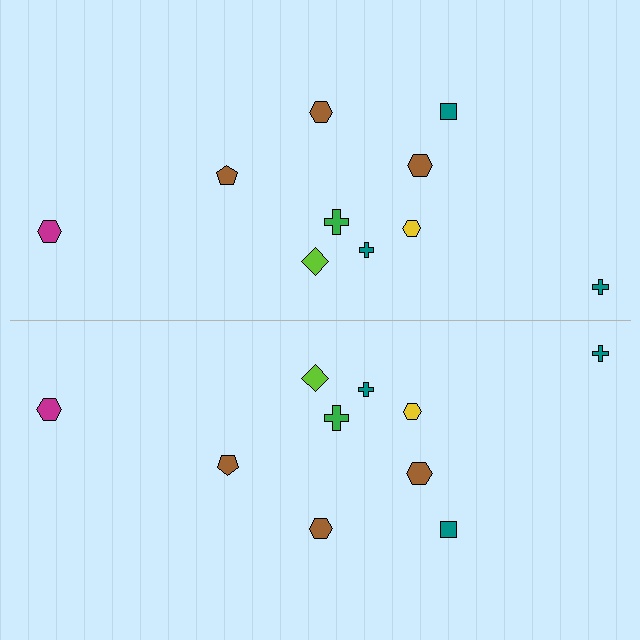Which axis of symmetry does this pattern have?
The pattern has a horizontal axis of symmetry running through the center of the image.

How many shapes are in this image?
There are 20 shapes in this image.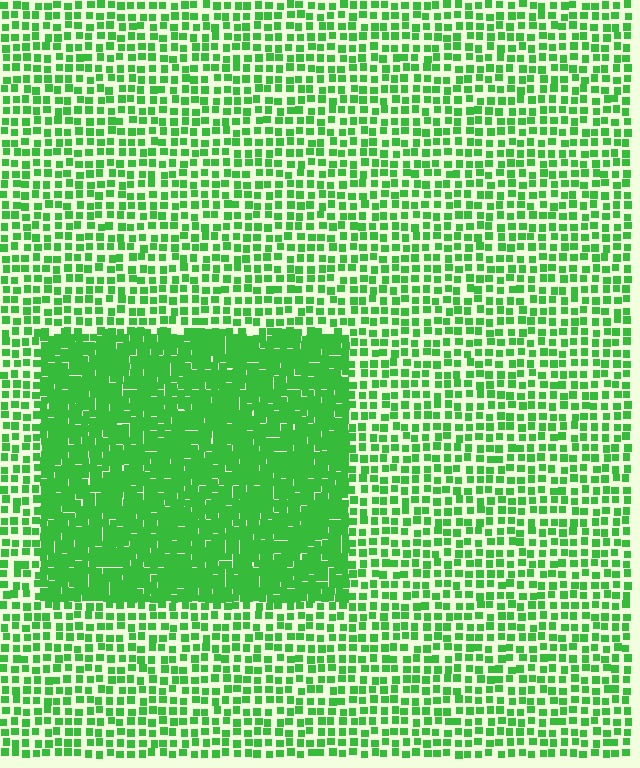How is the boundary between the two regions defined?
The boundary is defined by a change in element density (approximately 2.4x ratio). All elements are the same color, size, and shape.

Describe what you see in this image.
The image contains small green elements arranged at two different densities. A rectangle-shaped region is visible where the elements are more densely packed than the surrounding area.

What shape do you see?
I see a rectangle.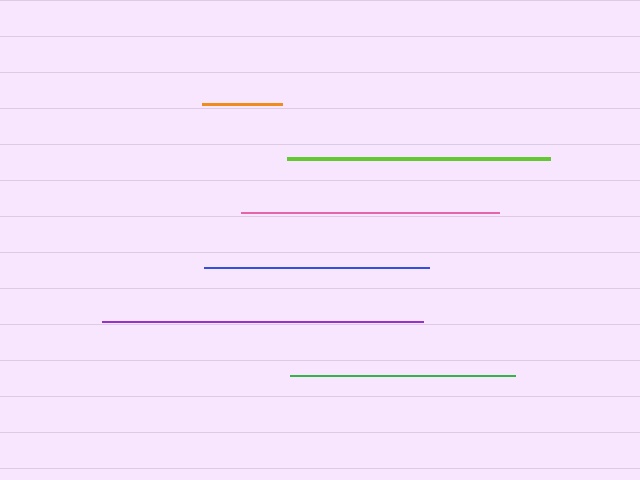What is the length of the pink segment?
The pink segment is approximately 258 pixels long.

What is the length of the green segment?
The green segment is approximately 225 pixels long.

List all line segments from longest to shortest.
From longest to shortest: purple, lime, pink, blue, green, orange.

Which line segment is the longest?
The purple line is the longest at approximately 322 pixels.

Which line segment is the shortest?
The orange line is the shortest at approximately 80 pixels.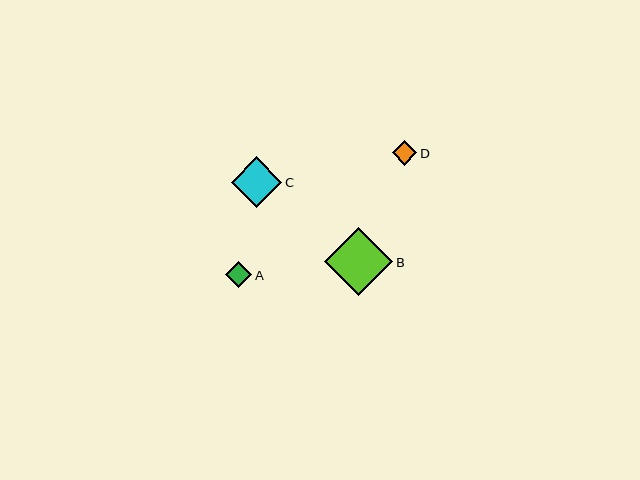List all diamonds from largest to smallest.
From largest to smallest: B, C, A, D.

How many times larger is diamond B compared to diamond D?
Diamond B is approximately 2.7 times the size of diamond D.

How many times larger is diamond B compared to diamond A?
Diamond B is approximately 2.6 times the size of diamond A.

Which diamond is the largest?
Diamond B is the largest with a size of approximately 68 pixels.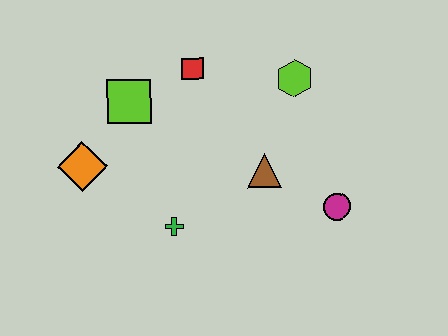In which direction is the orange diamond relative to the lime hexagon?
The orange diamond is to the left of the lime hexagon.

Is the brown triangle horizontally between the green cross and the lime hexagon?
Yes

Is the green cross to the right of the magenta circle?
No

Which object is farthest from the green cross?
The lime hexagon is farthest from the green cross.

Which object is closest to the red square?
The lime square is closest to the red square.